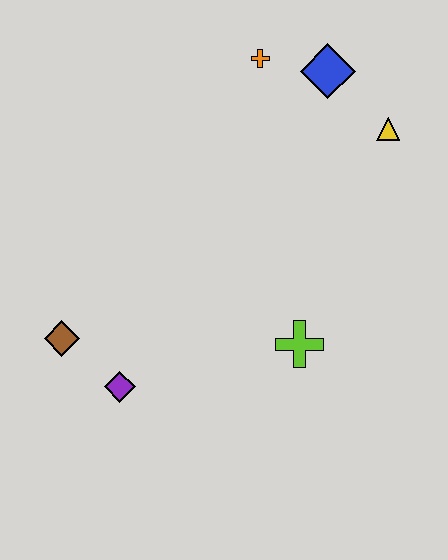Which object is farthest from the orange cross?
The purple diamond is farthest from the orange cross.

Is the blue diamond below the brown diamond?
No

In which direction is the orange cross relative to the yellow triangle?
The orange cross is to the left of the yellow triangle.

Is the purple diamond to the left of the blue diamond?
Yes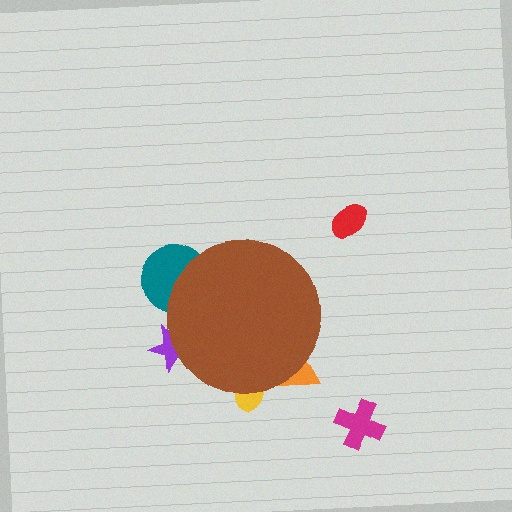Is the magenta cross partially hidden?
No, the magenta cross is fully visible.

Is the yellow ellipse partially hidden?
Yes, the yellow ellipse is partially hidden behind the brown circle.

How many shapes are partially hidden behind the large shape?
4 shapes are partially hidden.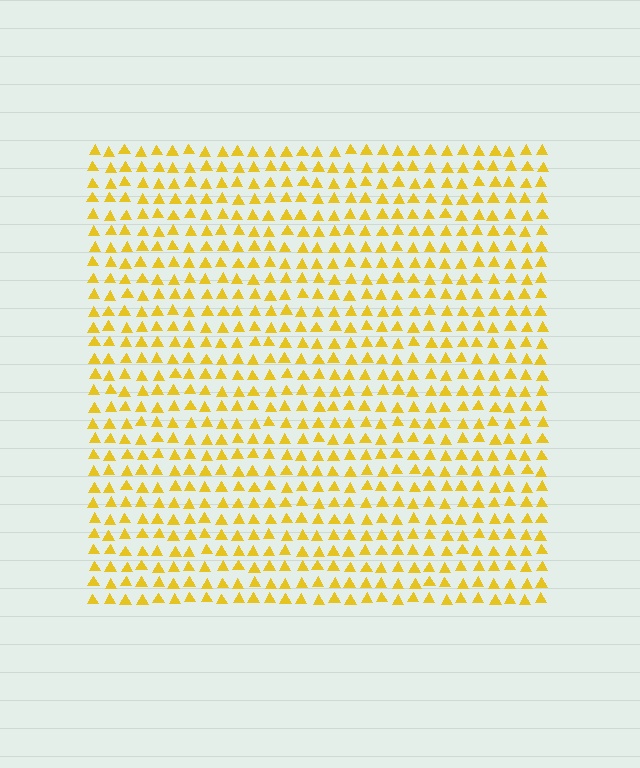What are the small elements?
The small elements are triangles.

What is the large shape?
The large shape is a square.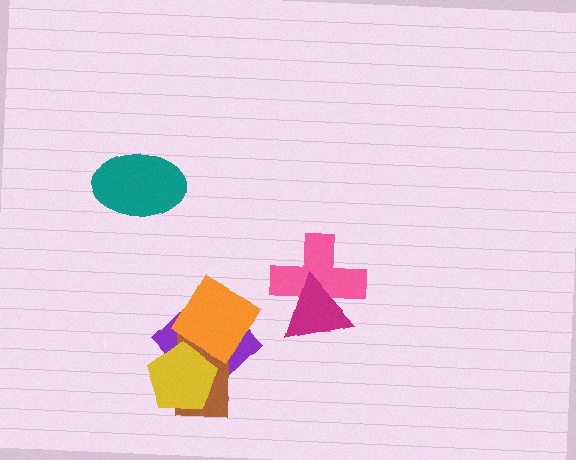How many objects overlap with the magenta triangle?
1 object overlaps with the magenta triangle.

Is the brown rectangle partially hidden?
Yes, it is partially covered by another shape.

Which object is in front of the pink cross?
The magenta triangle is in front of the pink cross.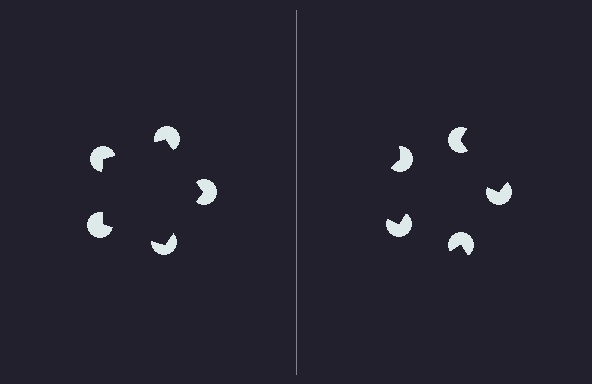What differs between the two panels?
The pac-man discs are positioned identically on both sides; only the wedge orientations differ. On the left they align to a pentagon; on the right they are misaligned.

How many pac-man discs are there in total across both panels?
10 — 5 on each side.